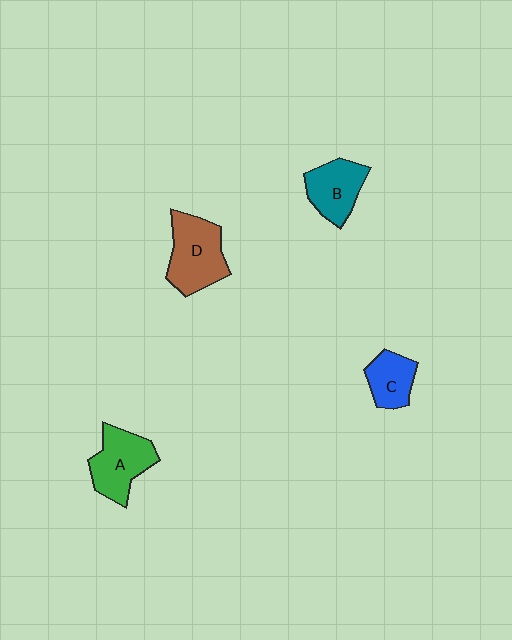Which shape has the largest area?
Shape D (brown).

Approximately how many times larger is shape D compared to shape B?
Approximately 1.3 times.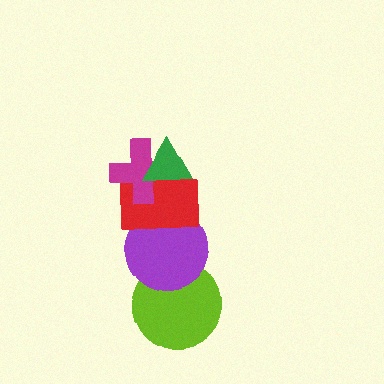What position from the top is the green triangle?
The green triangle is 1st from the top.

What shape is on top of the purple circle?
The red rectangle is on top of the purple circle.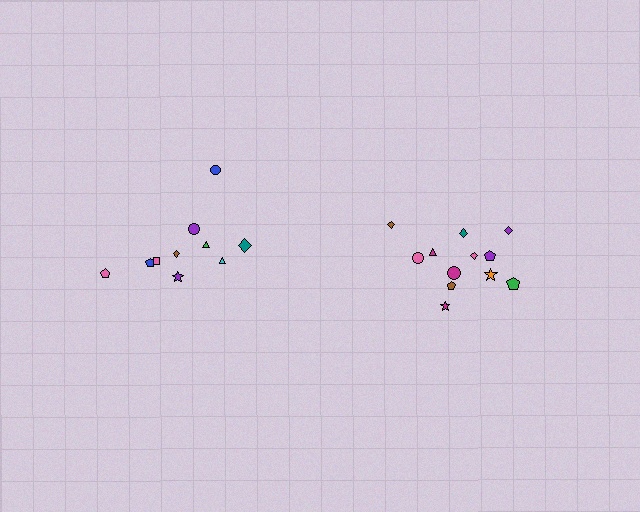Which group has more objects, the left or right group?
The right group.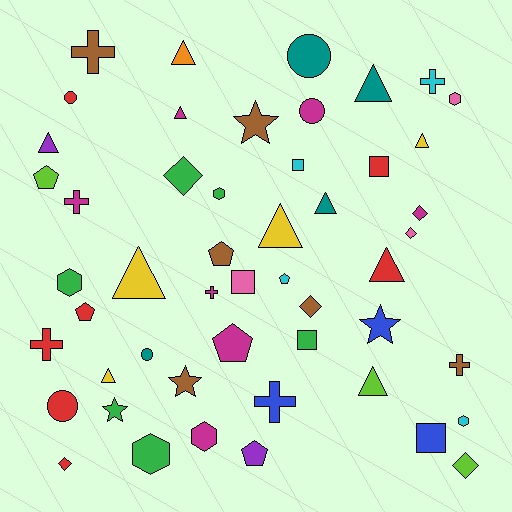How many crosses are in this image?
There are 7 crosses.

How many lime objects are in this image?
There are 3 lime objects.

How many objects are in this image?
There are 50 objects.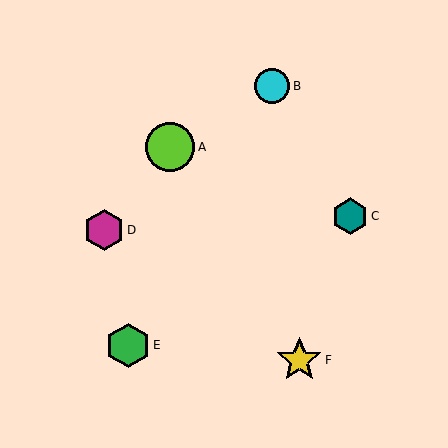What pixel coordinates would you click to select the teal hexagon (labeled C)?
Click at (350, 216) to select the teal hexagon C.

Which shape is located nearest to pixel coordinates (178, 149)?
The lime circle (labeled A) at (170, 147) is nearest to that location.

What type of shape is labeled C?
Shape C is a teal hexagon.